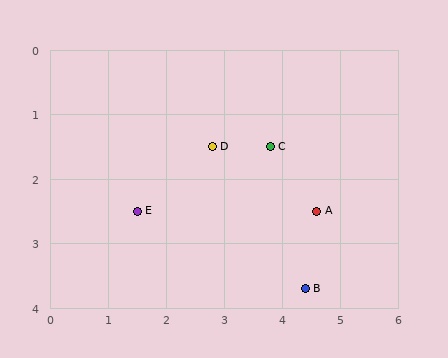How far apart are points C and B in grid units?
Points C and B are about 2.3 grid units apart.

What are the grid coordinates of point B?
Point B is at approximately (4.4, 3.7).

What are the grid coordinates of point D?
Point D is at approximately (2.8, 1.5).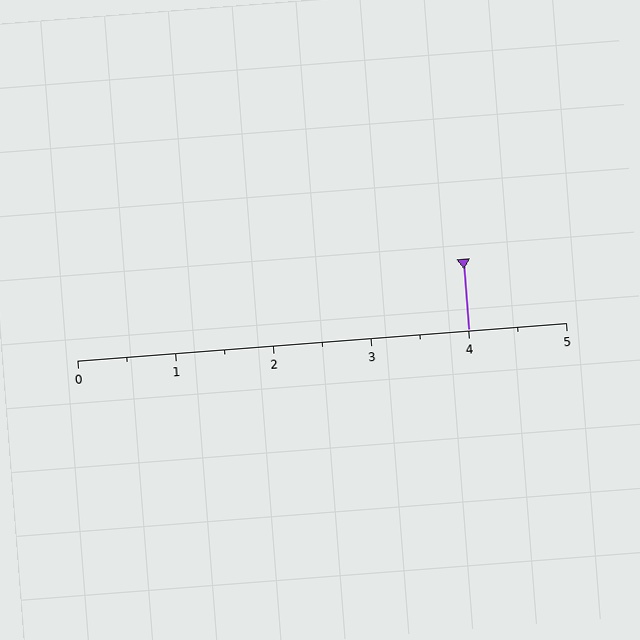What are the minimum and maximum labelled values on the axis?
The axis runs from 0 to 5.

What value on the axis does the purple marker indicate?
The marker indicates approximately 4.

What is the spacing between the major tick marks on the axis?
The major ticks are spaced 1 apart.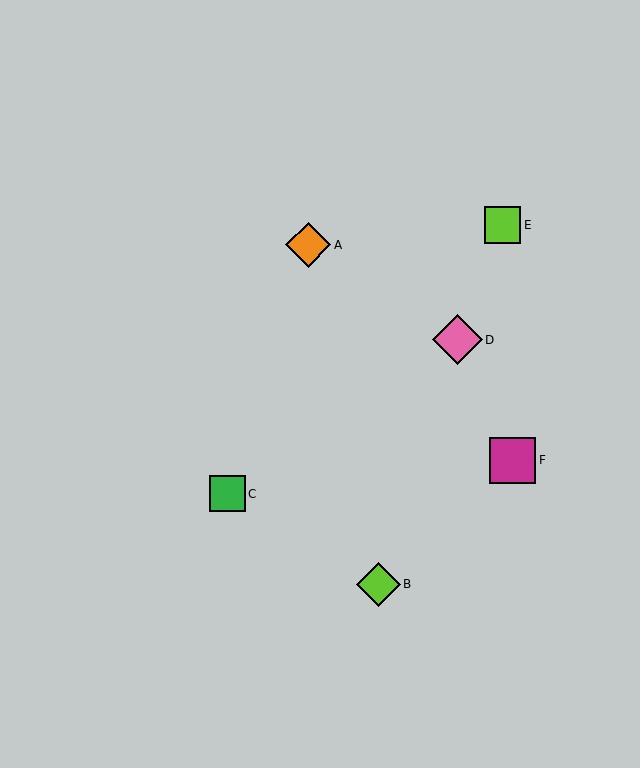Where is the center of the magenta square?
The center of the magenta square is at (512, 460).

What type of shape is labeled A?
Shape A is an orange diamond.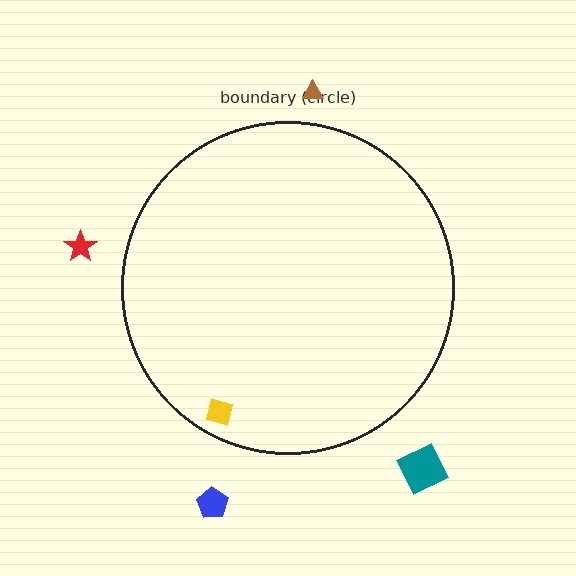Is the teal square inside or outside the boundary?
Outside.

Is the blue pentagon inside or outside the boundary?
Outside.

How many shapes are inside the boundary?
1 inside, 4 outside.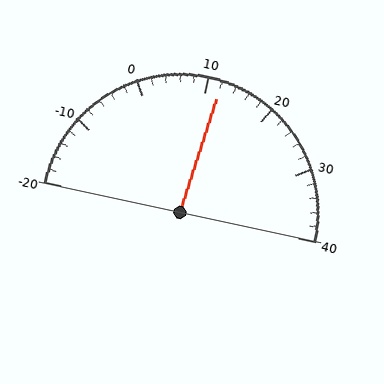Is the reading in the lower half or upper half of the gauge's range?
The reading is in the upper half of the range (-20 to 40).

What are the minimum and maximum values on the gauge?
The gauge ranges from -20 to 40.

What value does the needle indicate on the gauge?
The needle indicates approximately 12.